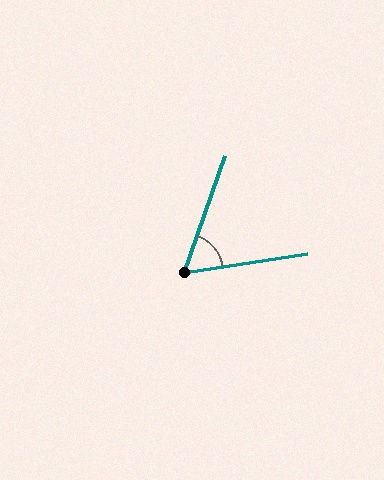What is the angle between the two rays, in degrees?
Approximately 62 degrees.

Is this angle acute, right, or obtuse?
It is acute.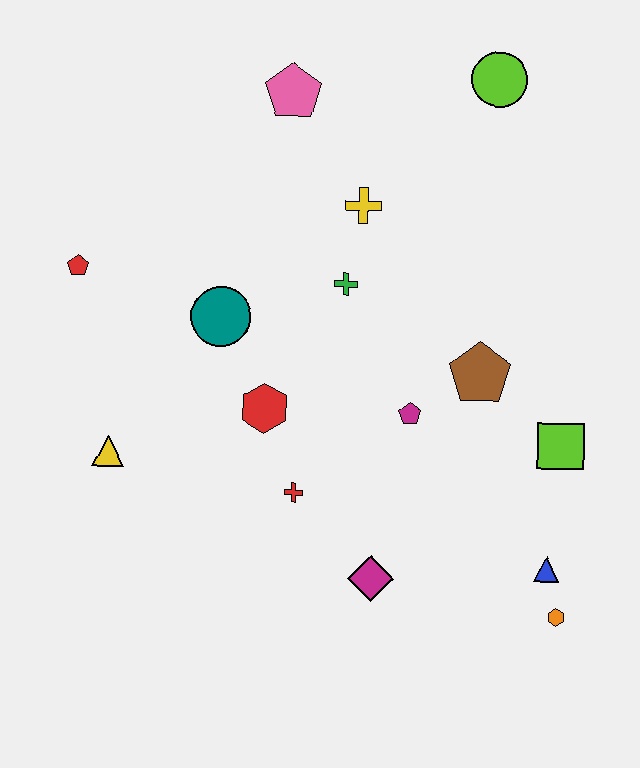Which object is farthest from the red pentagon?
The orange hexagon is farthest from the red pentagon.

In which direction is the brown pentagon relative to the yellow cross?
The brown pentagon is below the yellow cross.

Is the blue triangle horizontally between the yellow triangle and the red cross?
No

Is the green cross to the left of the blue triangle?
Yes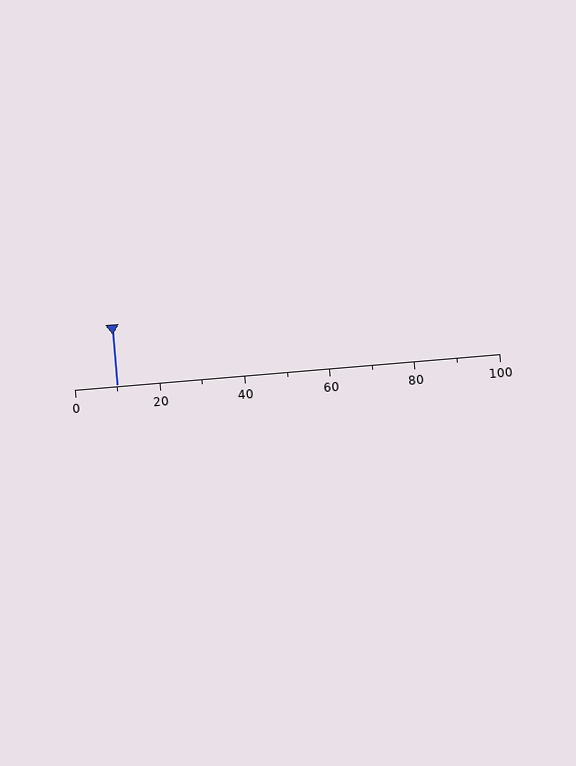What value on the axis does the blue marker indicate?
The marker indicates approximately 10.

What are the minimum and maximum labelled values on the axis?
The axis runs from 0 to 100.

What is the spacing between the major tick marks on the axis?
The major ticks are spaced 20 apart.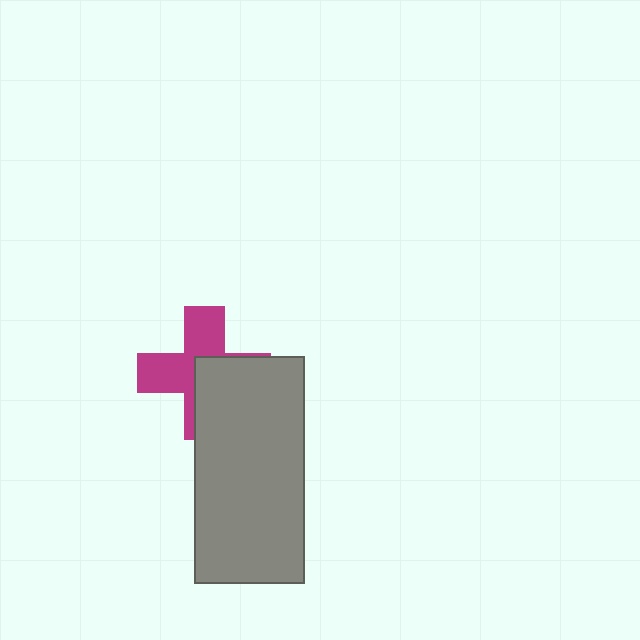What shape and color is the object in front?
The object in front is a gray rectangle.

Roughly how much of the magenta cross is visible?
About half of it is visible (roughly 52%).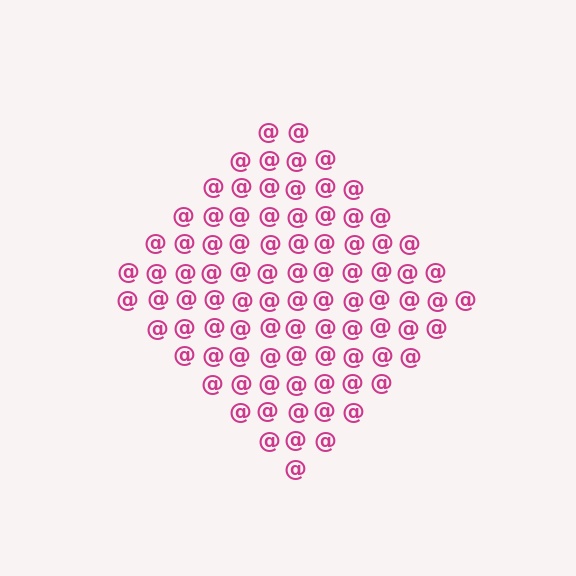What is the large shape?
The large shape is a diamond.